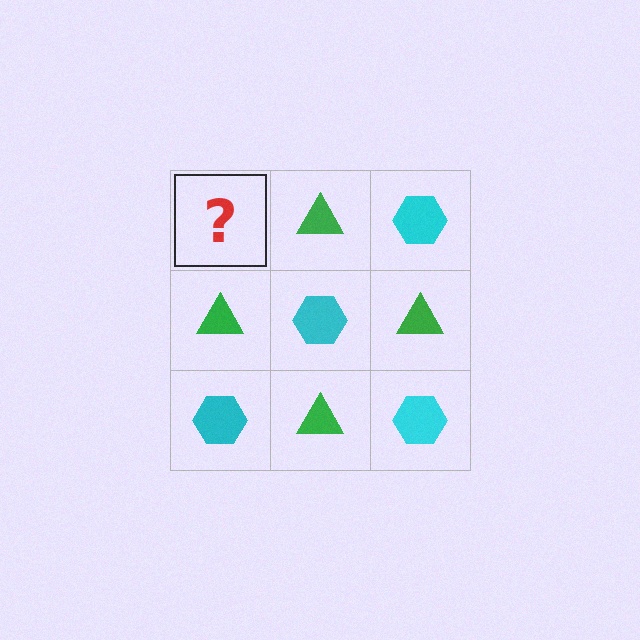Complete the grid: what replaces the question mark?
The question mark should be replaced with a cyan hexagon.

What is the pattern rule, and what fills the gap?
The rule is that it alternates cyan hexagon and green triangle in a checkerboard pattern. The gap should be filled with a cyan hexagon.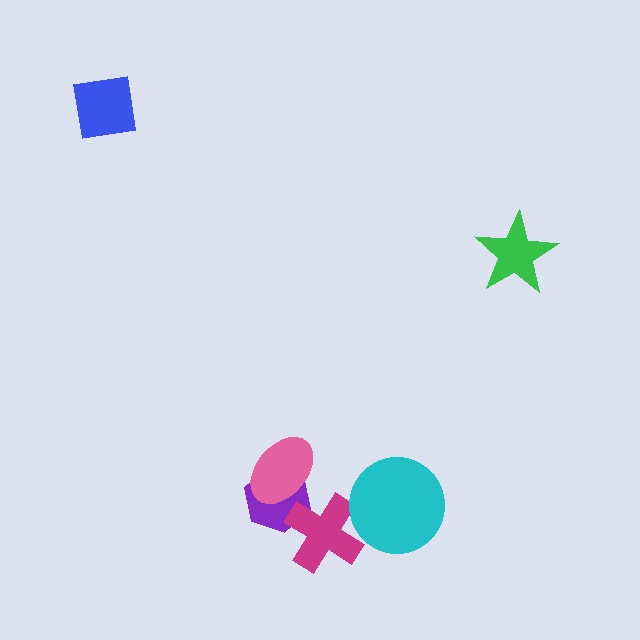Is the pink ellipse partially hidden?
No, no other shape covers it.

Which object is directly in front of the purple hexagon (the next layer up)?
The pink ellipse is directly in front of the purple hexagon.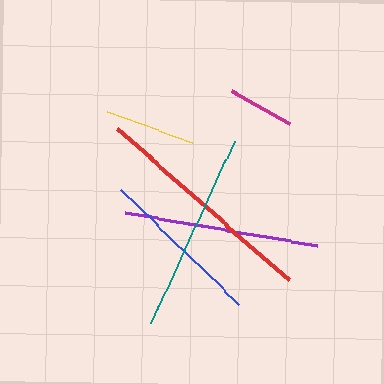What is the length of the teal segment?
The teal segment is approximately 201 pixels long.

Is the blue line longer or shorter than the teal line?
The teal line is longer than the blue line.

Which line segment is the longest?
The red line is the longest at approximately 230 pixels.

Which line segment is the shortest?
The magenta line is the shortest at approximately 68 pixels.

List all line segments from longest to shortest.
From longest to shortest: red, teal, purple, blue, yellow, magenta.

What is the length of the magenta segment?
The magenta segment is approximately 68 pixels long.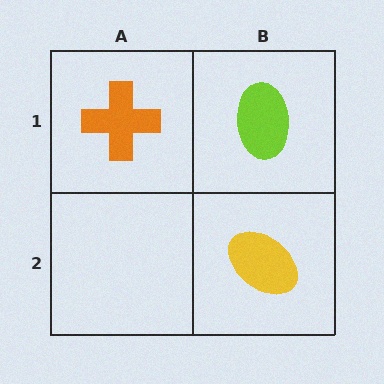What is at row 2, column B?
A yellow ellipse.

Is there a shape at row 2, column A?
No, that cell is empty.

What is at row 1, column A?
An orange cross.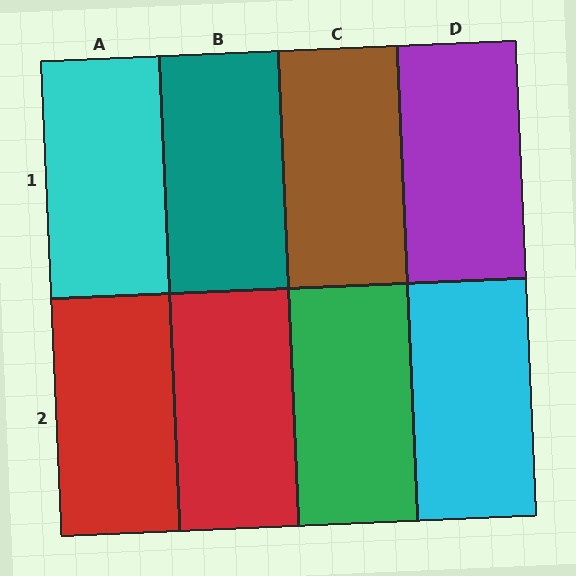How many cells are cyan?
2 cells are cyan.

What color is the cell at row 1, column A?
Cyan.